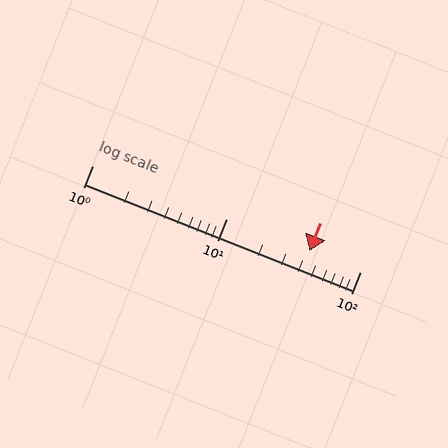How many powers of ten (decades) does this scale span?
The scale spans 2 decades, from 1 to 100.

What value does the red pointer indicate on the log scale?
The pointer indicates approximately 42.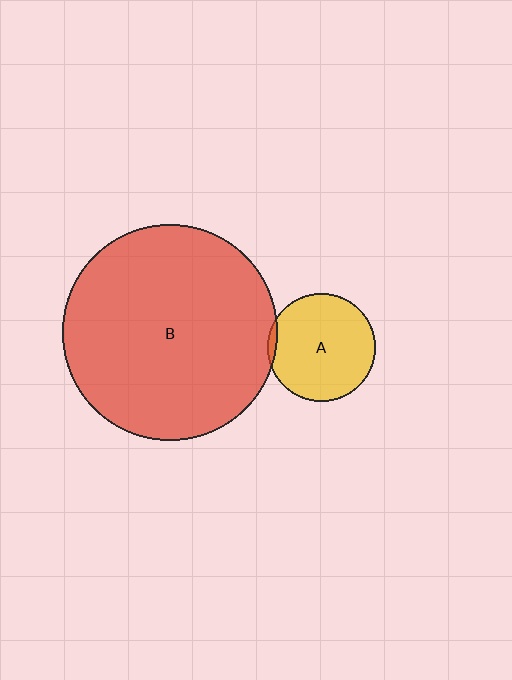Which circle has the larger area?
Circle B (red).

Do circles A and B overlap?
Yes.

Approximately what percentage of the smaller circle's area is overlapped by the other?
Approximately 5%.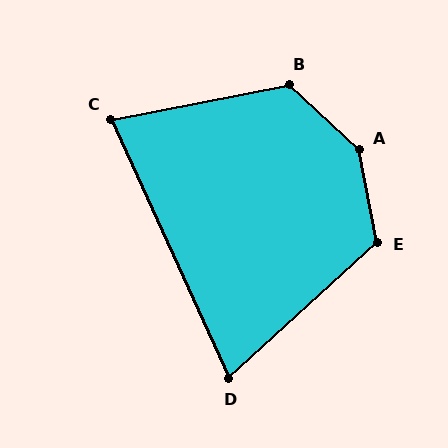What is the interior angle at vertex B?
Approximately 126 degrees (obtuse).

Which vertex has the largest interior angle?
A, at approximately 144 degrees.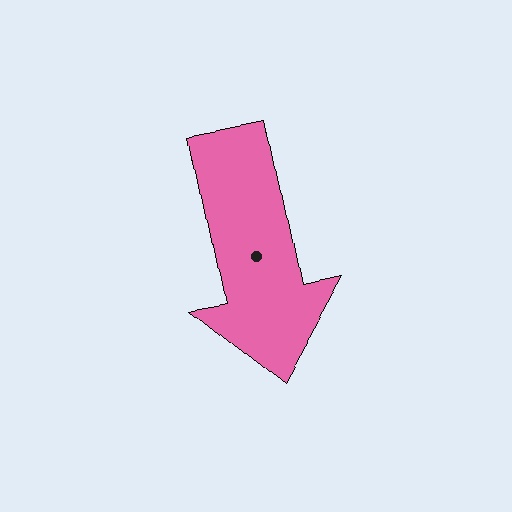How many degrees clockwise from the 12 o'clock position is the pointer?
Approximately 169 degrees.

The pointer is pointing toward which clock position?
Roughly 6 o'clock.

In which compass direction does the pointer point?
South.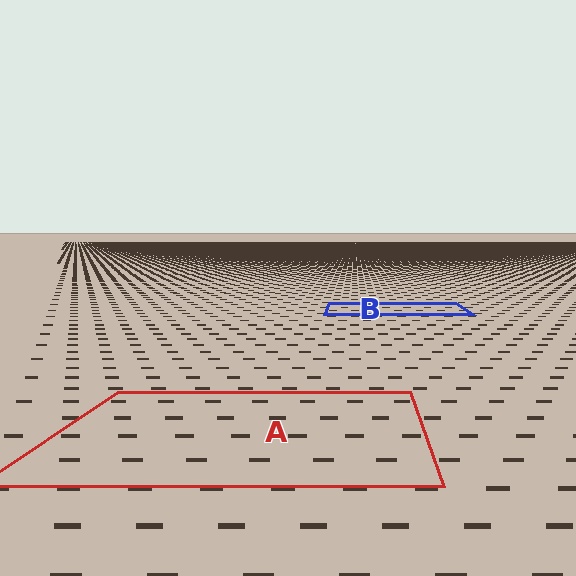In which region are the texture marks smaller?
The texture marks are smaller in region B, because it is farther away.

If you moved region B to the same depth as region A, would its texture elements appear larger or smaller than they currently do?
They would appear larger. At a closer depth, the same texture elements are projected at a bigger on-screen size.